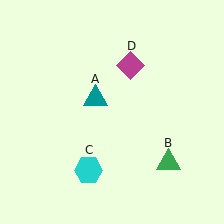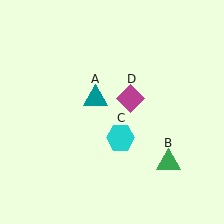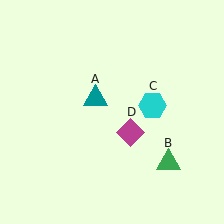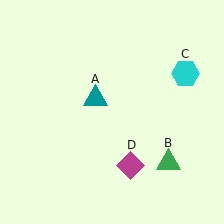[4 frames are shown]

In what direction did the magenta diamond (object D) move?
The magenta diamond (object D) moved down.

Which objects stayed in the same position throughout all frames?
Teal triangle (object A) and green triangle (object B) remained stationary.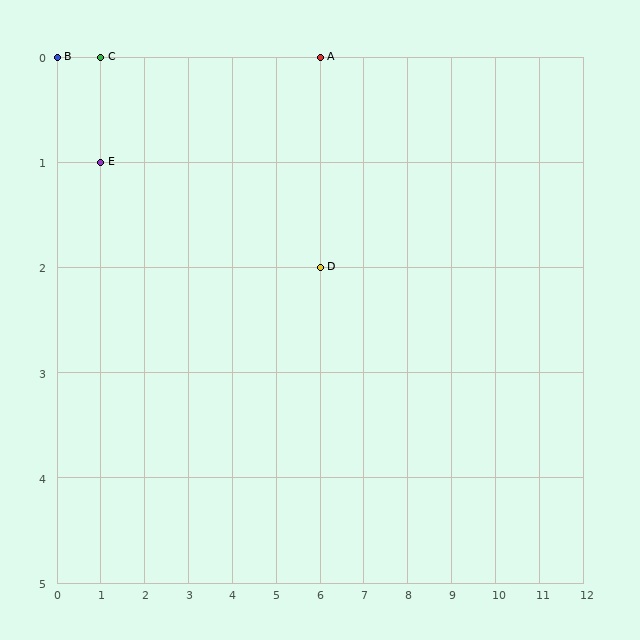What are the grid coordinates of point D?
Point D is at grid coordinates (6, 2).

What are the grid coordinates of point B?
Point B is at grid coordinates (0, 0).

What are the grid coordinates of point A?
Point A is at grid coordinates (6, 0).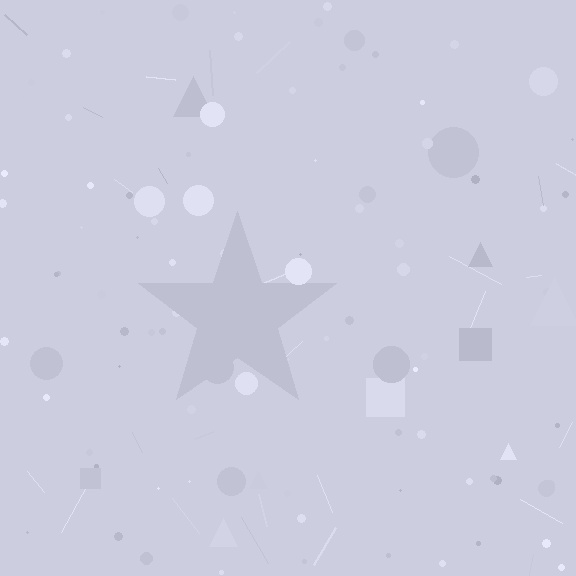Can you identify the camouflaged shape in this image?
The camouflaged shape is a star.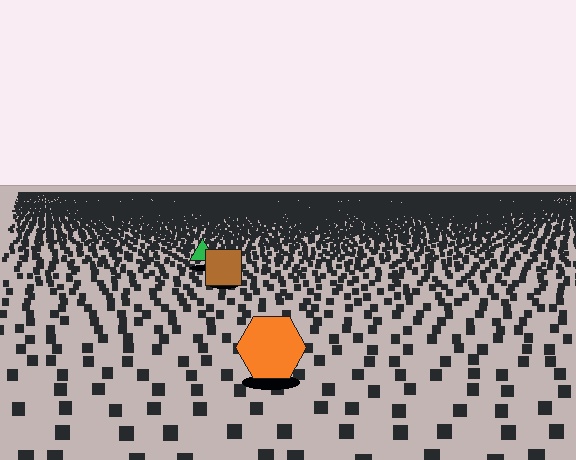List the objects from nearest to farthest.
From nearest to farthest: the orange hexagon, the brown square, the green triangle.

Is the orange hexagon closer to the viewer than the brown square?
Yes. The orange hexagon is closer — you can tell from the texture gradient: the ground texture is coarser near it.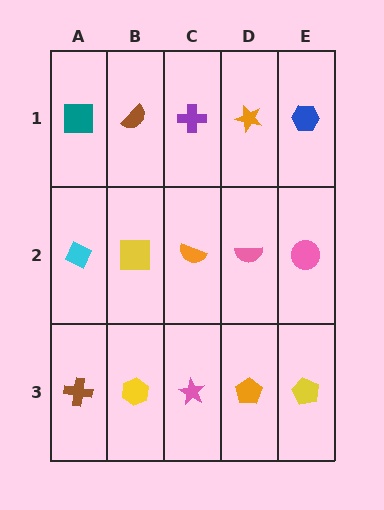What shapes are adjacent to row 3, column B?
A yellow square (row 2, column B), a brown cross (row 3, column A), a pink star (row 3, column C).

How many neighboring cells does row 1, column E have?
2.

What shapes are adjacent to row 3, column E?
A pink circle (row 2, column E), an orange pentagon (row 3, column D).